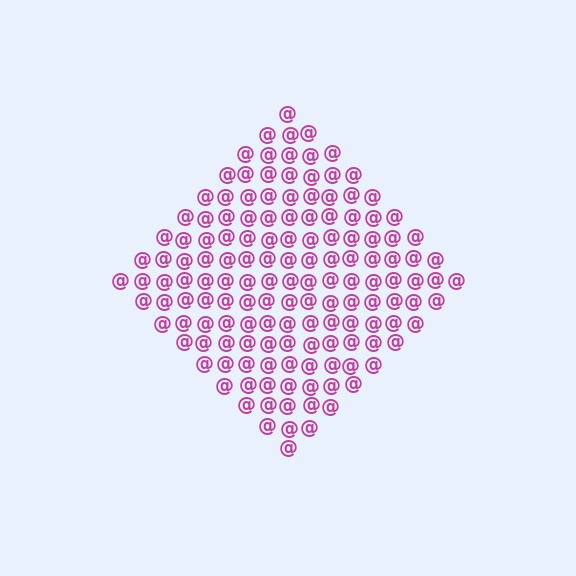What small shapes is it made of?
It is made of small at signs.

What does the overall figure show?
The overall figure shows a diamond.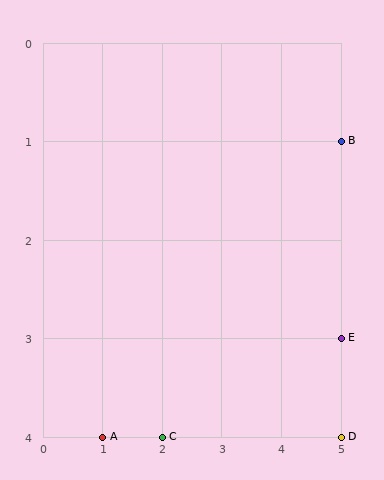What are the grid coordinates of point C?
Point C is at grid coordinates (2, 4).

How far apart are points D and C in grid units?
Points D and C are 3 columns apart.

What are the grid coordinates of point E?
Point E is at grid coordinates (5, 3).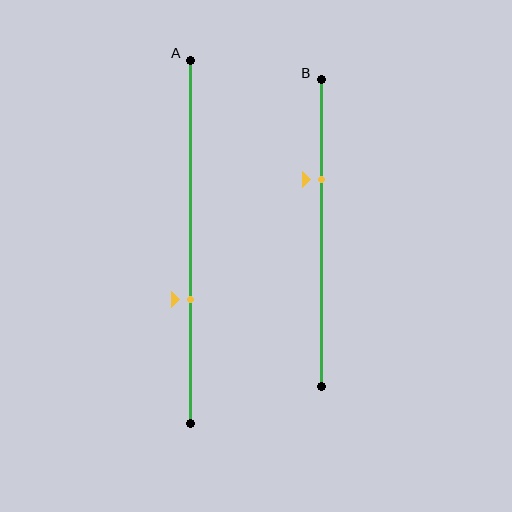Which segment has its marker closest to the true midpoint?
Segment A has its marker closest to the true midpoint.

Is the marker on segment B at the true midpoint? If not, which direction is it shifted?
No, the marker on segment B is shifted upward by about 17% of the segment length.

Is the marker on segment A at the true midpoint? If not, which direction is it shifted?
No, the marker on segment A is shifted downward by about 16% of the segment length.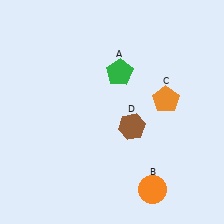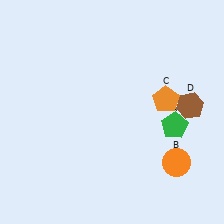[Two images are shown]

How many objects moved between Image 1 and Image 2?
3 objects moved between the two images.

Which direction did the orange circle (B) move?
The orange circle (B) moved up.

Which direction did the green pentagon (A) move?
The green pentagon (A) moved right.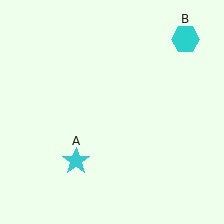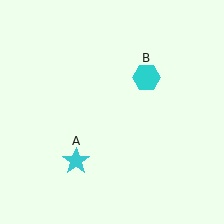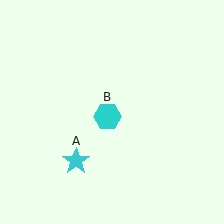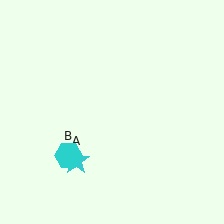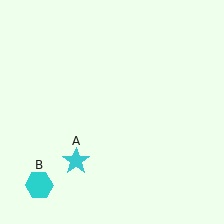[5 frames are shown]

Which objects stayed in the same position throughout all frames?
Cyan star (object A) remained stationary.